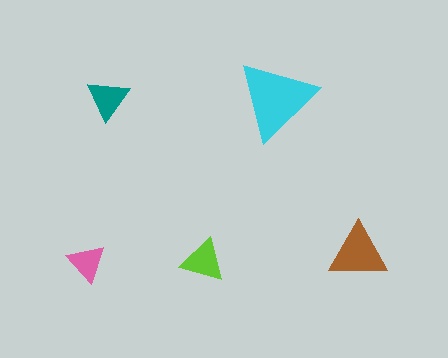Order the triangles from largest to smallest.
the cyan one, the brown one, the lime one, the teal one, the pink one.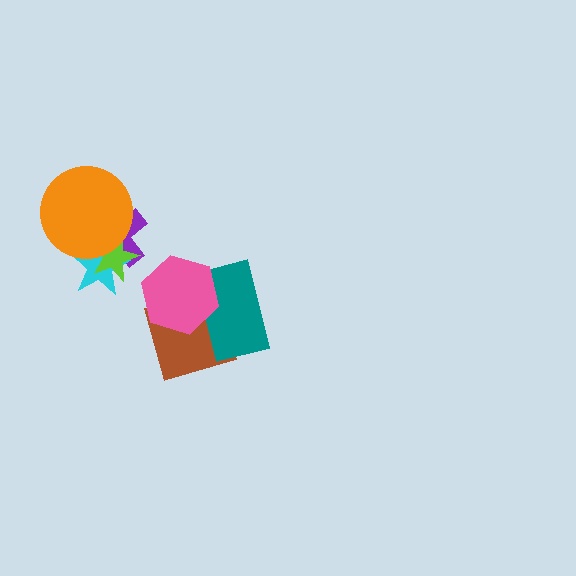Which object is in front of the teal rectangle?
The pink hexagon is in front of the teal rectangle.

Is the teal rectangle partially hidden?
Yes, it is partially covered by another shape.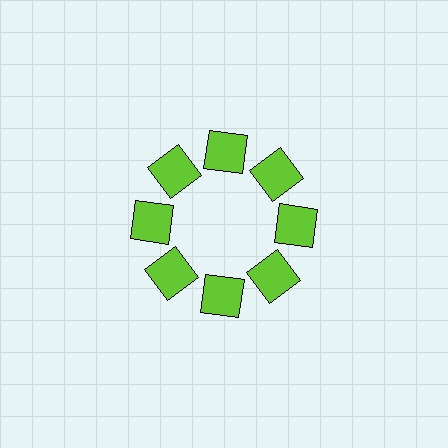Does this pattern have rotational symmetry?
Yes, this pattern has 8-fold rotational symmetry. It looks the same after rotating 45 degrees around the center.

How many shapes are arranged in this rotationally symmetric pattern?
There are 8 shapes, arranged in 8 groups of 1.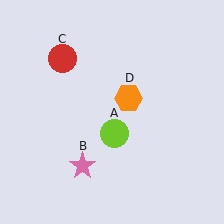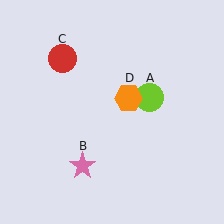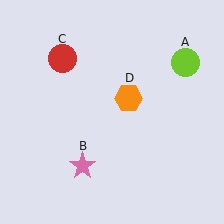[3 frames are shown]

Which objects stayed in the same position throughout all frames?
Pink star (object B) and red circle (object C) and orange hexagon (object D) remained stationary.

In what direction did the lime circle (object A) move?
The lime circle (object A) moved up and to the right.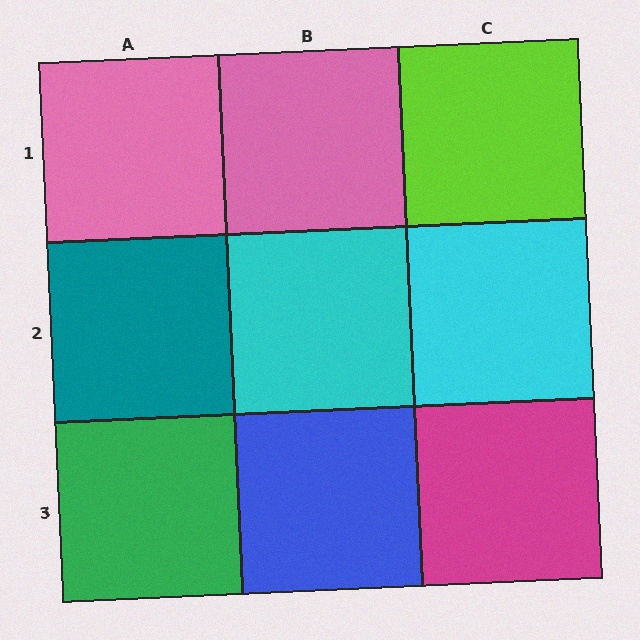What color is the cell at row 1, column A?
Pink.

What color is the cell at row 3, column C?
Magenta.